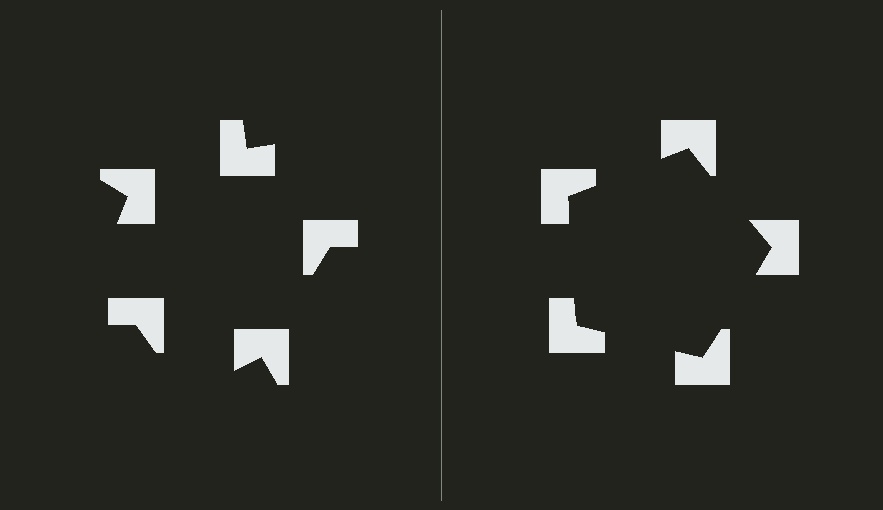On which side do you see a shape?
An illusory pentagon appears on the right side. On the left side the wedge cuts are rotated, so no coherent shape forms.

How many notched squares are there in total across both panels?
10 — 5 on each side.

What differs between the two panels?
The notched squares are positioned identically on both sides; only the wedge orientations differ. On the right they align to a pentagon; on the left they are misaligned.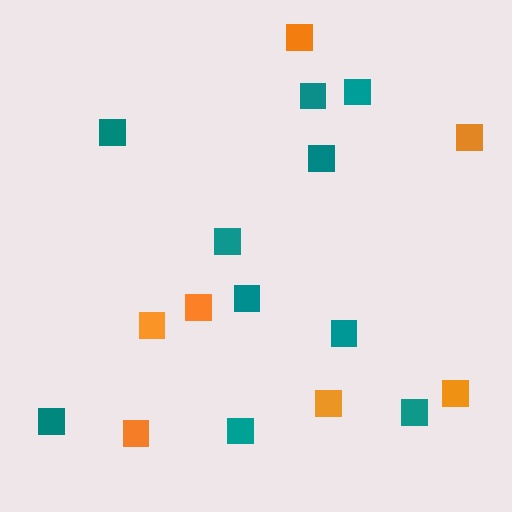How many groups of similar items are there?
There are 2 groups: one group of teal squares (10) and one group of orange squares (7).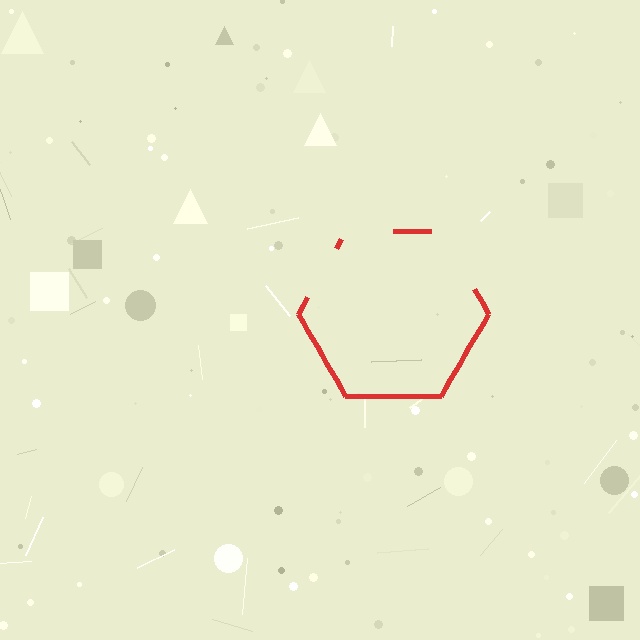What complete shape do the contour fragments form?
The contour fragments form a hexagon.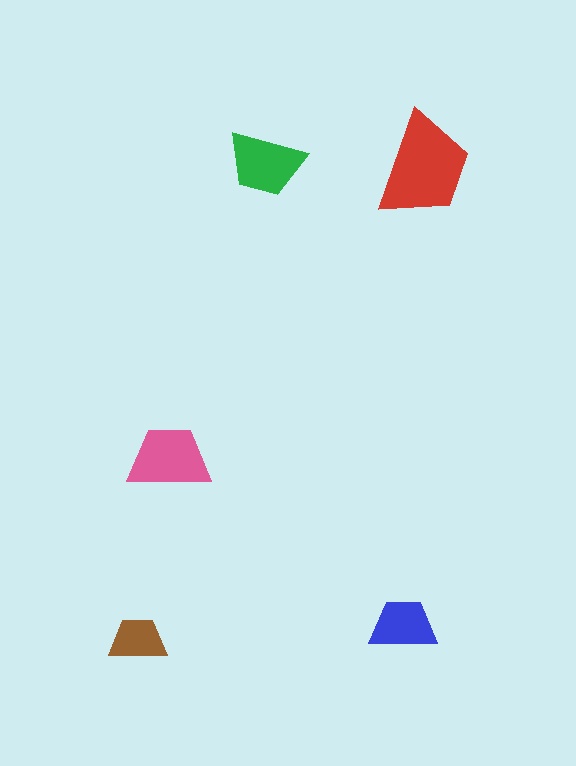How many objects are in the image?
There are 5 objects in the image.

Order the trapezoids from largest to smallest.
the red one, the pink one, the green one, the blue one, the brown one.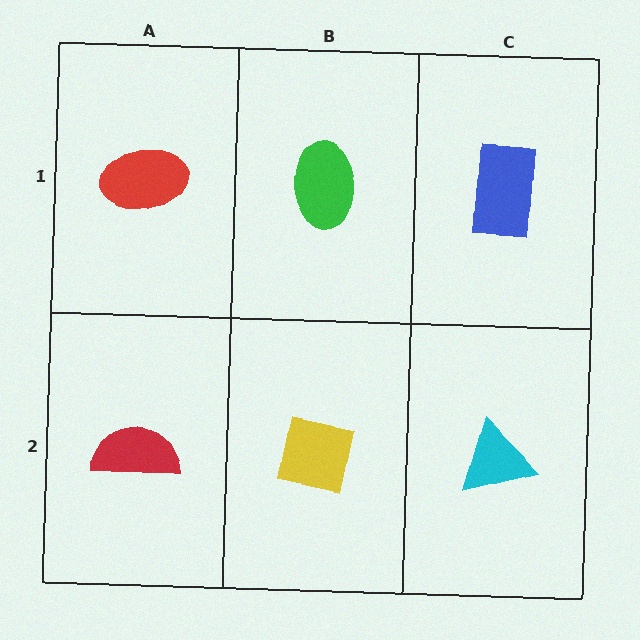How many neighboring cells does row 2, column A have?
2.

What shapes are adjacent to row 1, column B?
A yellow square (row 2, column B), a red ellipse (row 1, column A), a blue rectangle (row 1, column C).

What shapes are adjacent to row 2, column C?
A blue rectangle (row 1, column C), a yellow square (row 2, column B).